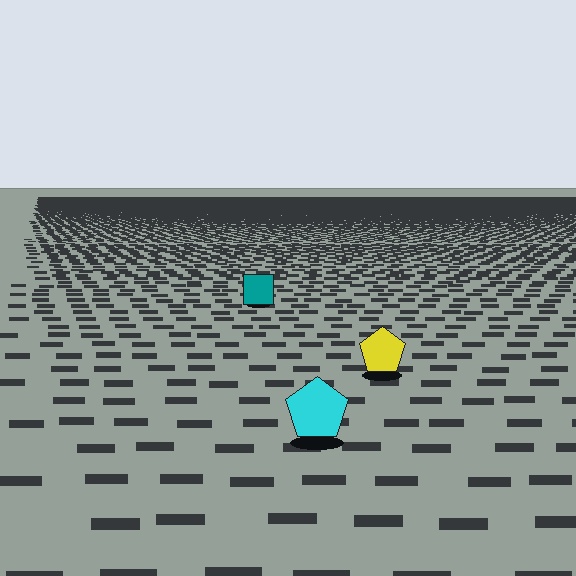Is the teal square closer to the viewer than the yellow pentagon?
No. The yellow pentagon is closer — you can tell from the texture gradient: the ground texture is coarser near it.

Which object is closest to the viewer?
The cyan pentagon is closest. The texture marks near it are larger and more spread out.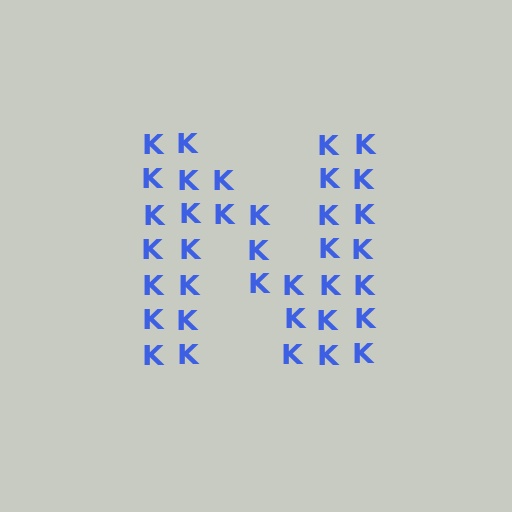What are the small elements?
The small elements are letter K's.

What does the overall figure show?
The overall figure shows the letter N.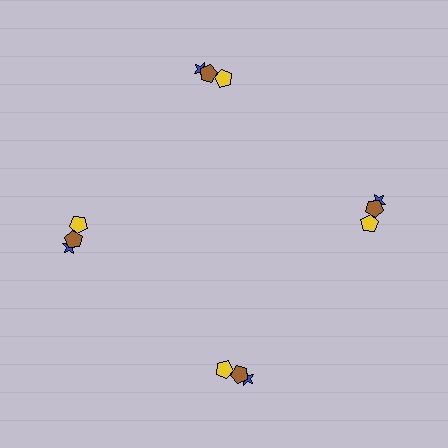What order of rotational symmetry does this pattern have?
This pattern has 4-fold rotational symmetry.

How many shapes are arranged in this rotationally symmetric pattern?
There are 12 shapes, arranged in 4 groups of 3.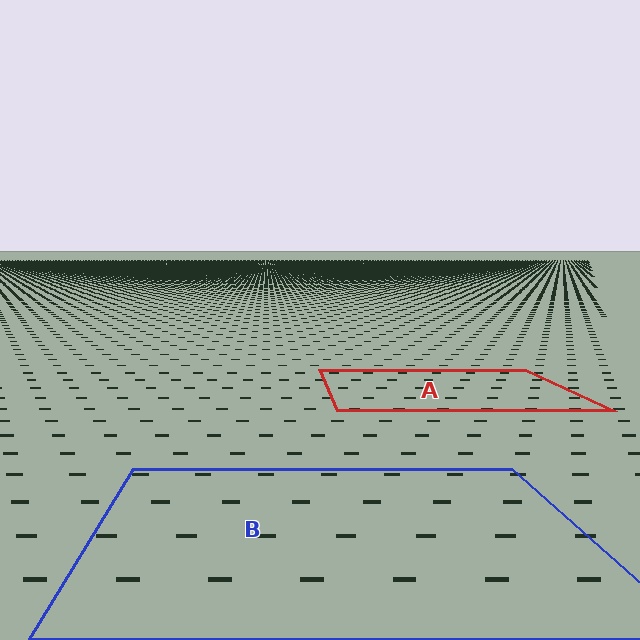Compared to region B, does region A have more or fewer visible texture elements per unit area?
Region A has more texture elements per unit area — they are packed more densely because it is farther away.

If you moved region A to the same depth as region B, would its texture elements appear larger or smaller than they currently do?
They would appear larger. At a closer depth, the same texture elements are projected at a bigger on-screen size.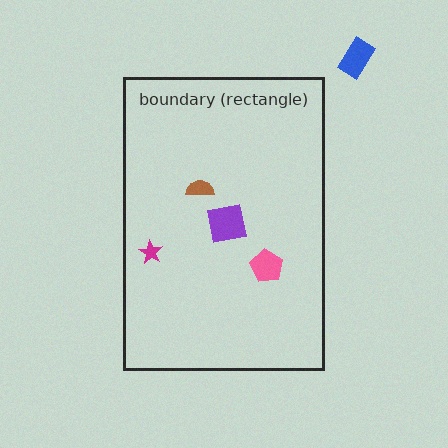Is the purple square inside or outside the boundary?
Inside.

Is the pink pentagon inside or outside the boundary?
Inside.